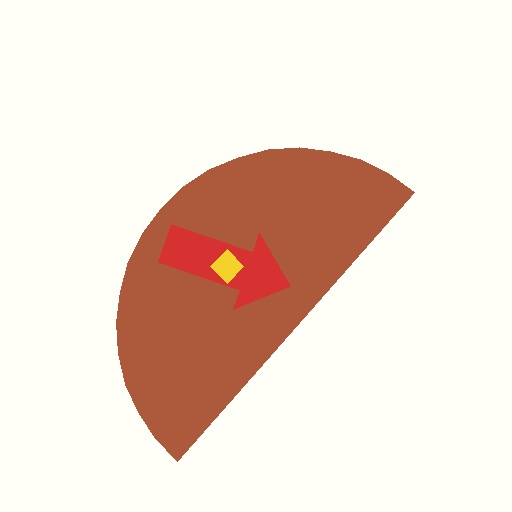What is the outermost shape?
The brown semicircle.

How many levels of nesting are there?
3.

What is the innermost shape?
The yellow diamond.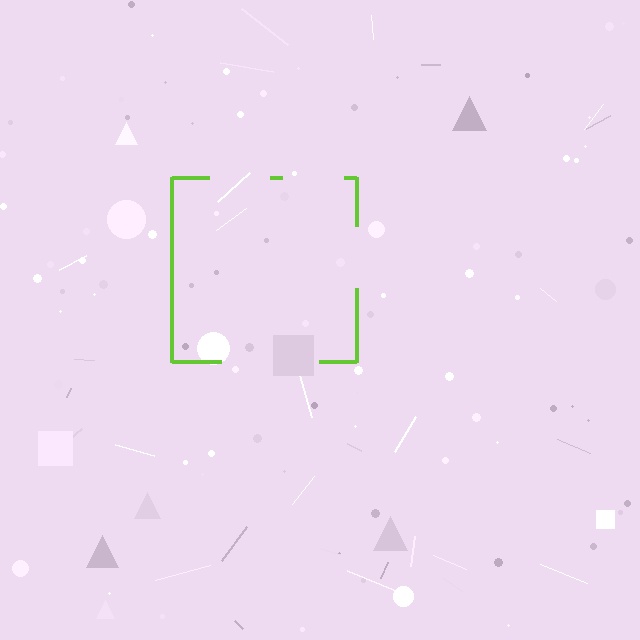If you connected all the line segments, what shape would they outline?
They would outline a square.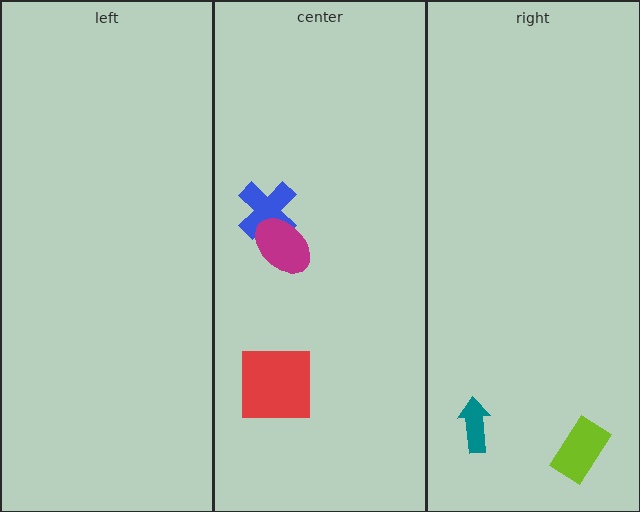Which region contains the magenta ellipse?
The center region.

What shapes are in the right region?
The lime rectangle, the teal arrow.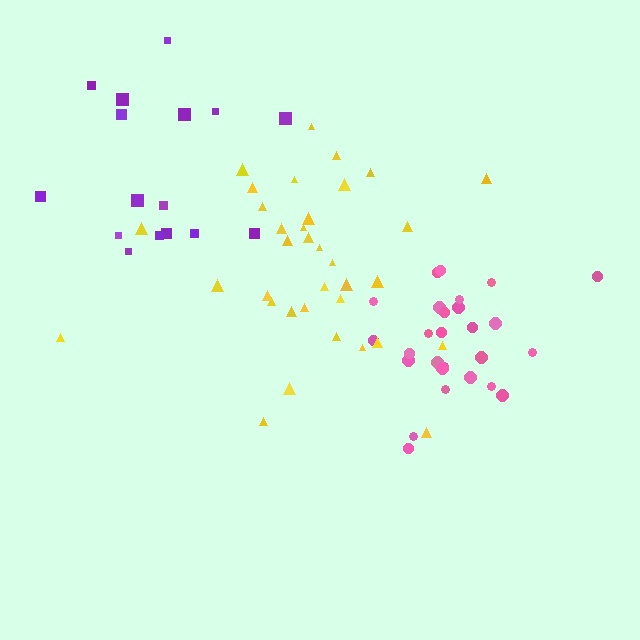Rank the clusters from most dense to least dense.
pink, yellow, purple.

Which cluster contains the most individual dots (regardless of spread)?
Yellow (35).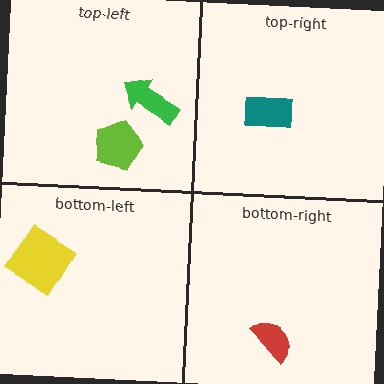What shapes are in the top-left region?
The lime pentagon, the green arrow.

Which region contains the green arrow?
The top-left region.